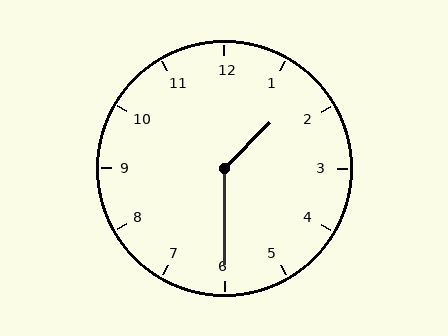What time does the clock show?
1:30.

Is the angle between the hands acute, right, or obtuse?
It is obtuse.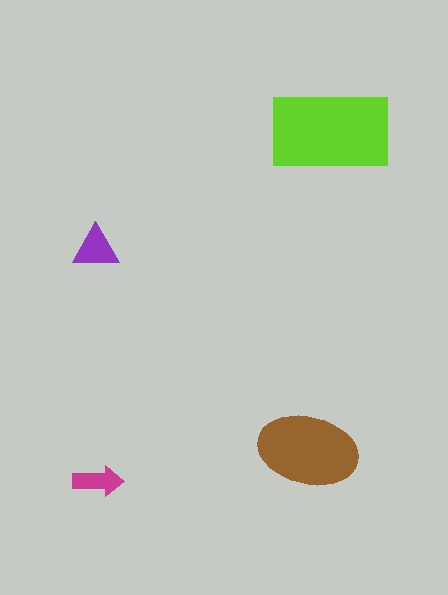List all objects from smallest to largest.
The magenta arrow, the purple triangle, the brown ellipse, the lime rectangle.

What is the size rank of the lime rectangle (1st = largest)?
1st.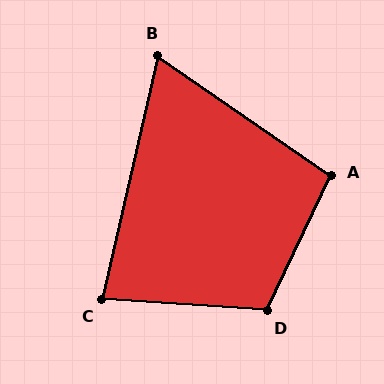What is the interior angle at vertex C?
Approximately 81 degrees (acute).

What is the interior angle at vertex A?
Approximately 99 degrees (obtuse).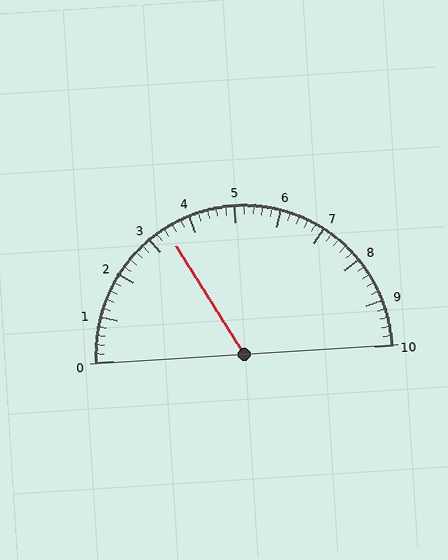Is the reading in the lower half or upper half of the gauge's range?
The reading is in the lower half of the range (0 to 10).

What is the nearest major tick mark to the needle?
The nearest major tick mark is 3.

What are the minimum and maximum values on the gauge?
The gauge ranges from 0 to 10.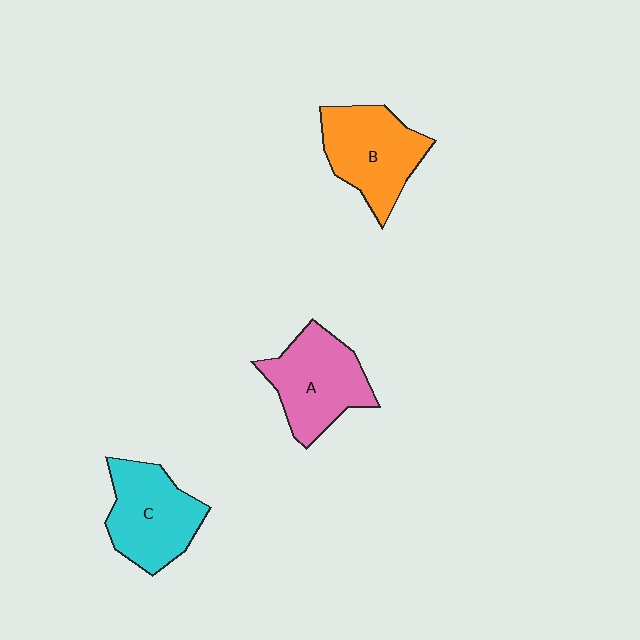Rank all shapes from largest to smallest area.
From largest to smallest: A (pink), B (orange), C (cyan).